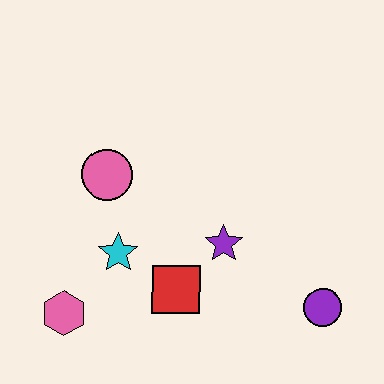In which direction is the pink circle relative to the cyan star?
The pink circle is above the cyan star.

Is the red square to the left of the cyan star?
No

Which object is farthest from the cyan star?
The purple circle is farthest from the cyan star.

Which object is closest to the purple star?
The red square is closest to the purple star.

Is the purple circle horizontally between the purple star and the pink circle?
No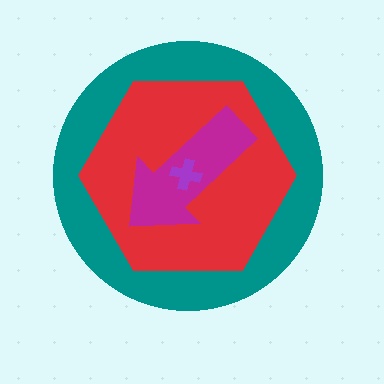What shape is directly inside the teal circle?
The red hexagon.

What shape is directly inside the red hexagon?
The magenta arrow.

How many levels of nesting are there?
4.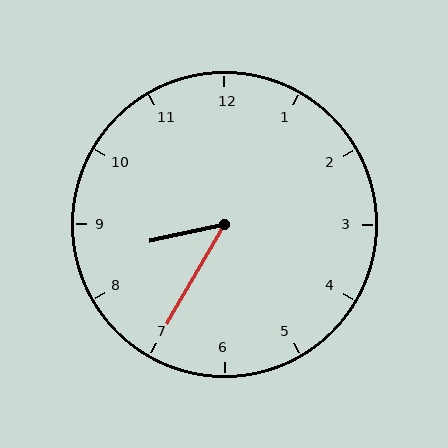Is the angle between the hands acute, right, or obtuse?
It is acute.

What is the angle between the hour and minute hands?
Approximately 48 degrees.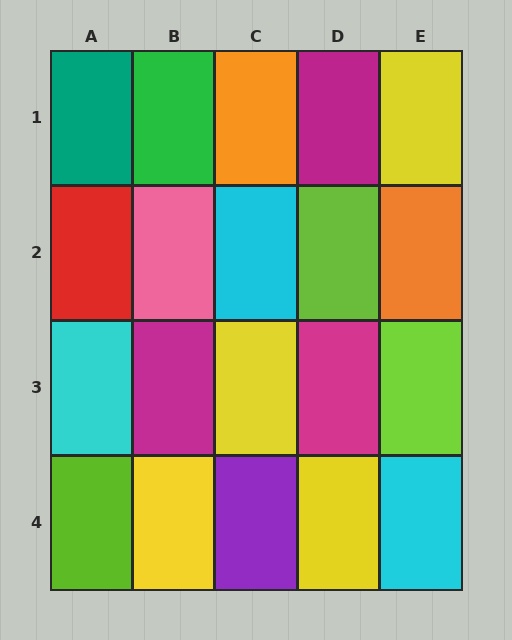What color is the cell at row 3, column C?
Yellow.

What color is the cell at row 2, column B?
Pink.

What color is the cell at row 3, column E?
Lime.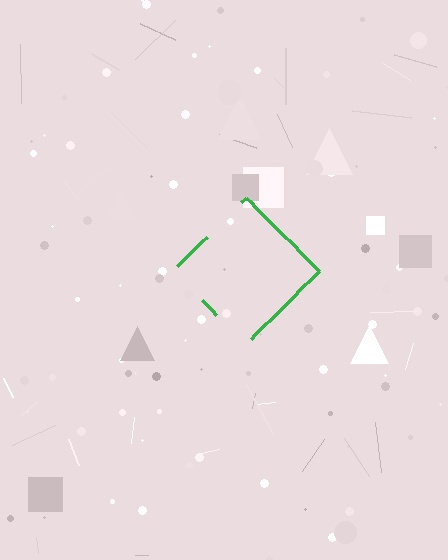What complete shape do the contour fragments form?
The contour fragments form a diamond.